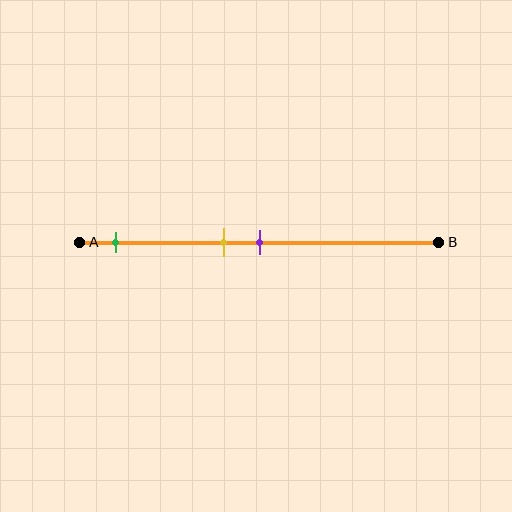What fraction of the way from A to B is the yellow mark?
The yellow mark is approximately 40% (0.4) of the way from A to B.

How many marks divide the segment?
There are 3 marks dividing the segment.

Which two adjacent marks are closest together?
The yellow and purple marks are the closest adjacent pair.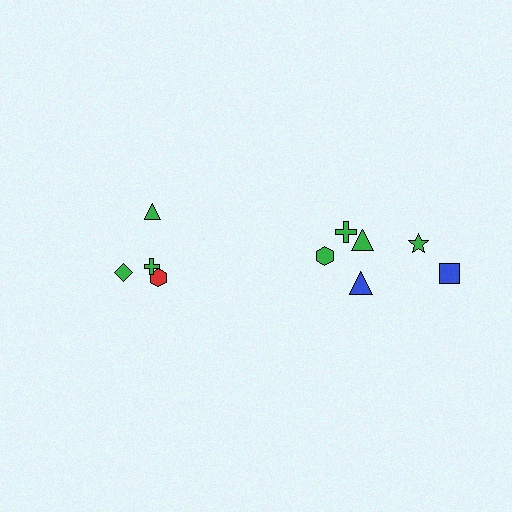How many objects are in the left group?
There are 4 objects.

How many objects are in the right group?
There are 6 objects.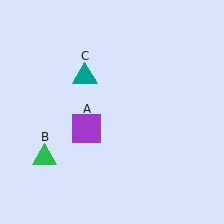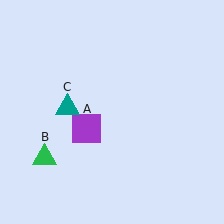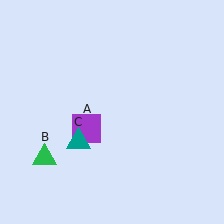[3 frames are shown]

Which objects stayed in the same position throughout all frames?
Purple square (object A) and green triangle (object B) remained stationary.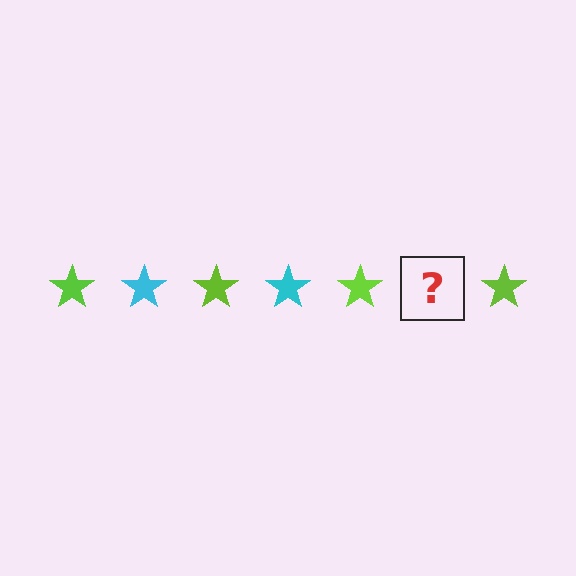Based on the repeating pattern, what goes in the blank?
The blank should be a cyan star.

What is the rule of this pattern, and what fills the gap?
The rule is that the pattern cycles through lime, cyan stars. The gap should be filled with a cyan star.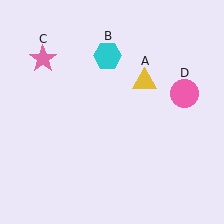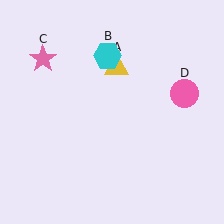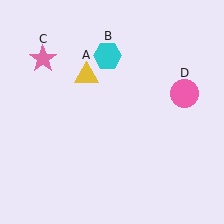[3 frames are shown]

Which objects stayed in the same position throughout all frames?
Cyan hexagon (object B) and pink star (object C) and pink circle (object D) remained stationary.